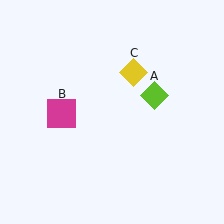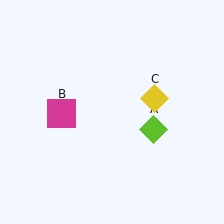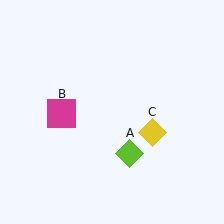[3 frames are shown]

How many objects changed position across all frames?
2 objects changed position: lime diamond (object A), yellow diamond (object C).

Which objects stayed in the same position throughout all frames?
Magenta square (object B) remained stationary.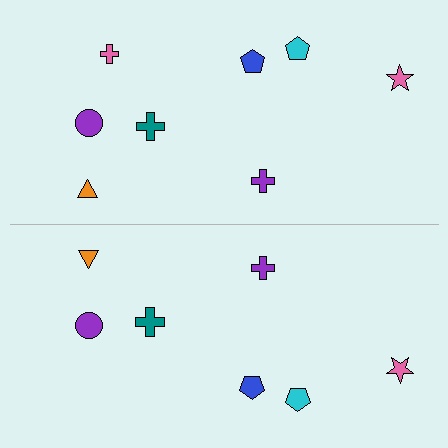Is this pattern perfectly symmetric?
No, the pattern is not perfectly symmetric. A pink cross is missing from the bottom side.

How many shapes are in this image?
There are 15 shapes in this image.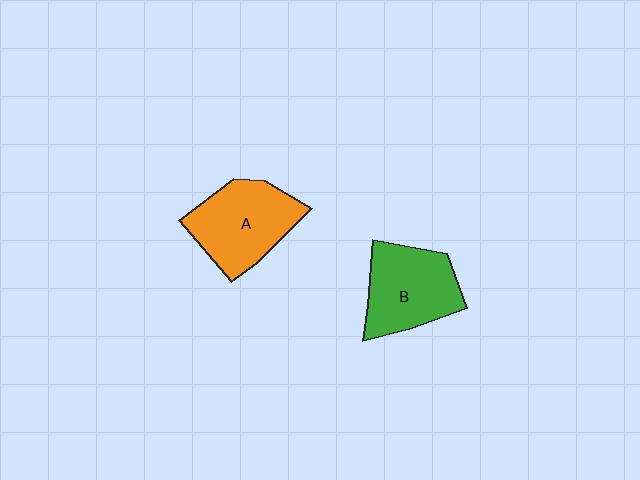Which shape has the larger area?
Shape A (orange).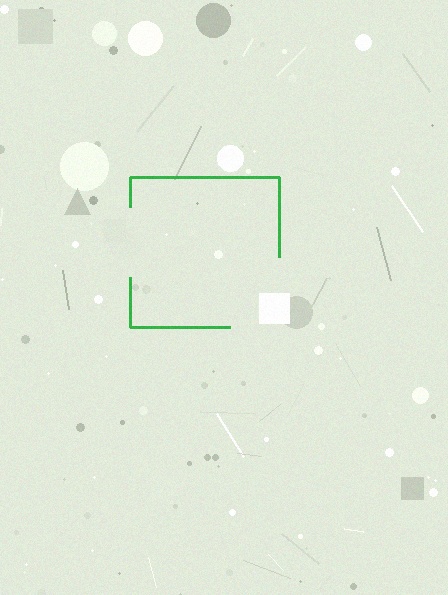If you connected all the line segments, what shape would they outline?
They would outline a square.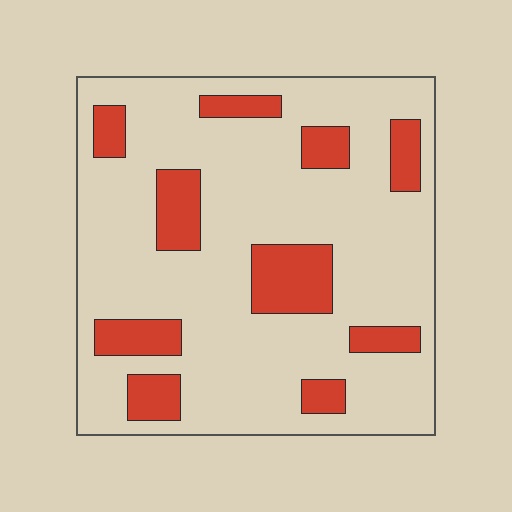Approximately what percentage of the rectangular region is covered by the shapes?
Approximately 20%.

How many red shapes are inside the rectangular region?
10.